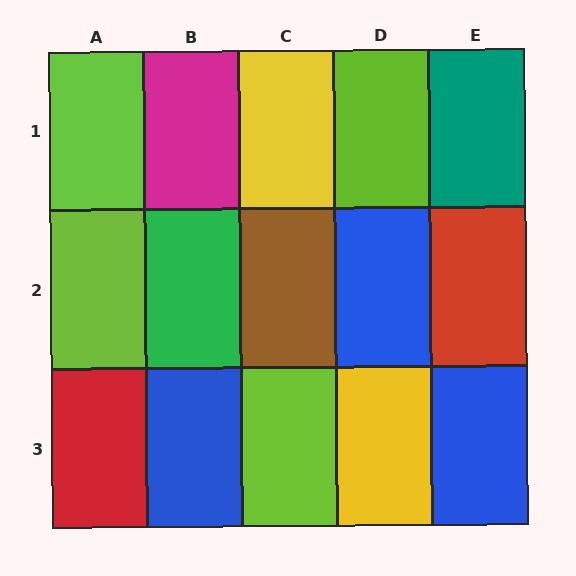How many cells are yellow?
2 cells are yellow.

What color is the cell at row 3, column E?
Blue.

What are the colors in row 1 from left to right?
Lime, magenta, yellow, lime, teal.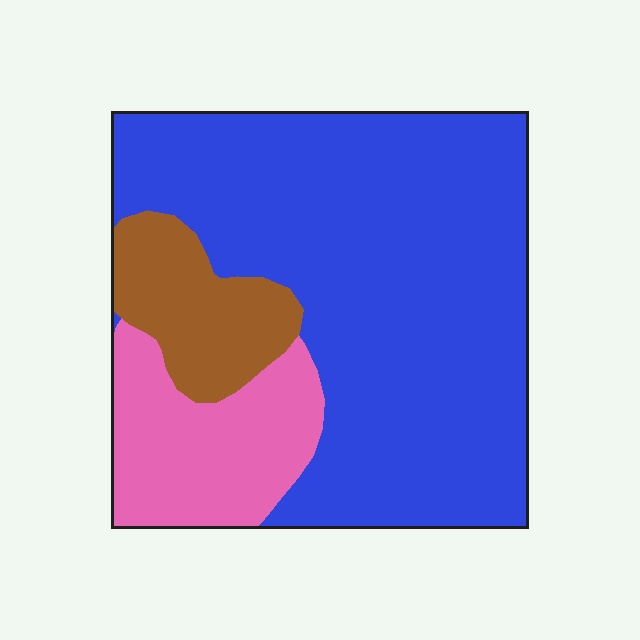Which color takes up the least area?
Brown, at roughly 15%.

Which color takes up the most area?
Blue, at roughly 70%.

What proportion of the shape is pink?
Pink takes up about one sixth (1/6) of the shape.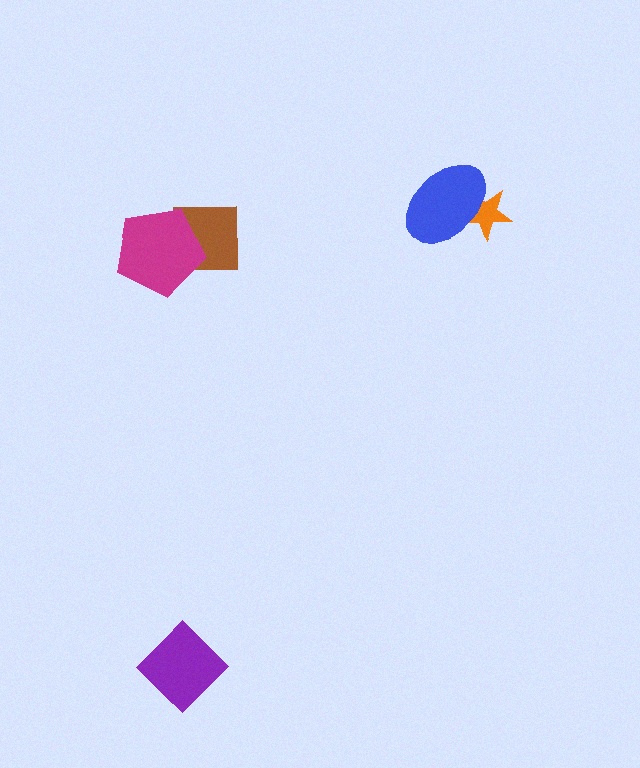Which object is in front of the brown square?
The magenta pentagon is in front of the brown square.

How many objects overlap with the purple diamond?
0 objects overlap with the purple diamond.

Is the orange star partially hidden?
Yes, it is partially covered by another shape.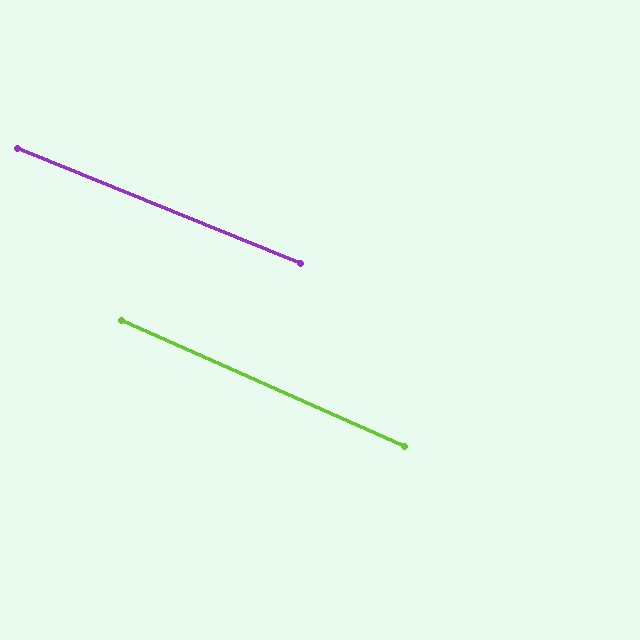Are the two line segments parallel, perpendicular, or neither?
Parallel — their directions differ by only 1.8°.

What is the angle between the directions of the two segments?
Approximately 2 degrees.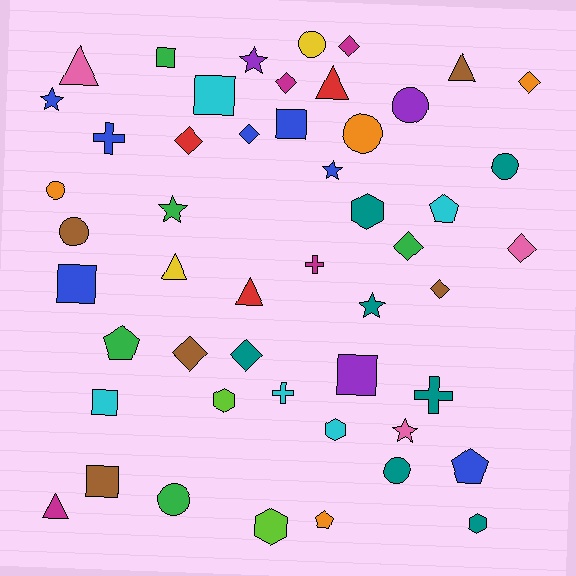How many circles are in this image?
There are 8 circles.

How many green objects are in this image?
There are 5 green objects.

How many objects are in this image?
There are 50 objects.